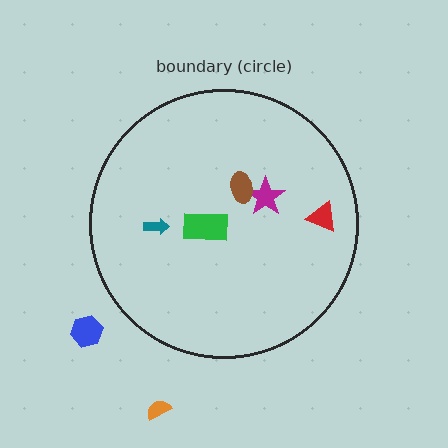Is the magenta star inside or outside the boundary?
Inside.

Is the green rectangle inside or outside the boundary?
Inside.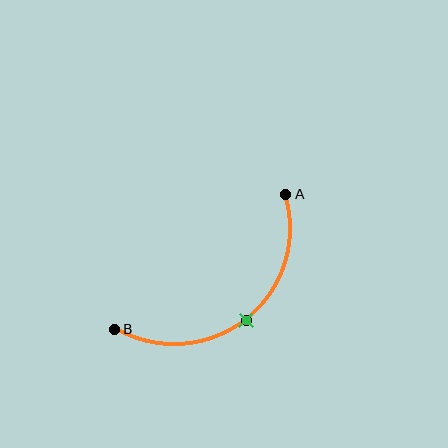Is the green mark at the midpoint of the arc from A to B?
Yes. The green mark lies on the arc at equal arc-length from both A and B — it is the arc midpoint.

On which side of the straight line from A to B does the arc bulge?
The arc bulges below and to the right of the straight line connecting A and B.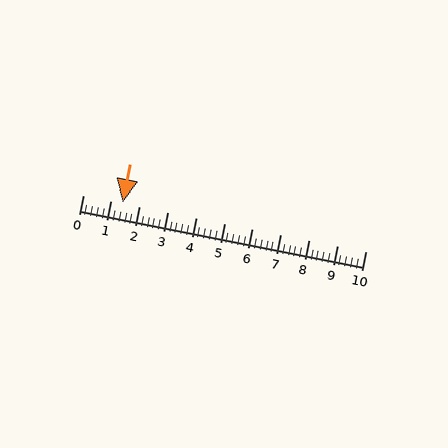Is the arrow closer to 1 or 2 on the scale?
The arrow is closer to 1.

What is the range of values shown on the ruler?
The ruler shows values from 0 to 10.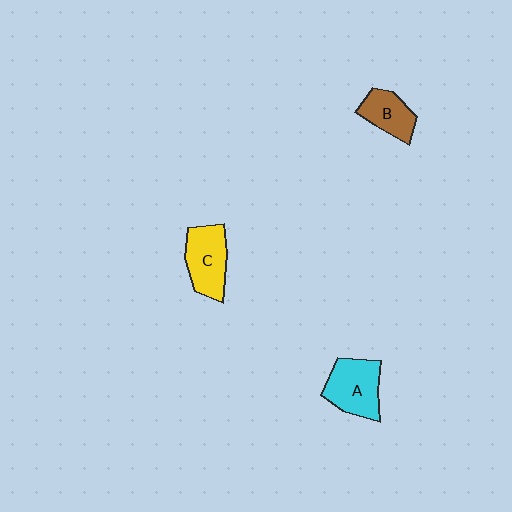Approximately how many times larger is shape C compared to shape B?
Approximately 1.4 times.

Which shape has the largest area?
Shape A (cyan).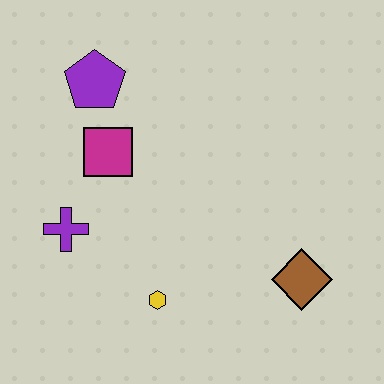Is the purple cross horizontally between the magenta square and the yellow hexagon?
No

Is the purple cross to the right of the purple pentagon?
No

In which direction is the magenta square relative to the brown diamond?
The magenta square is to the left of the brown diamond.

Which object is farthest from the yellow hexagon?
The purple pentagon is farthest from the yellow hexagon.